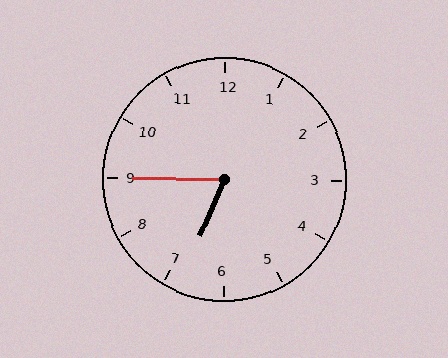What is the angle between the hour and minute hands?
Approximately 68 degrees.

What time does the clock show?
6:45.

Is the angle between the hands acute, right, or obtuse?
It is acute.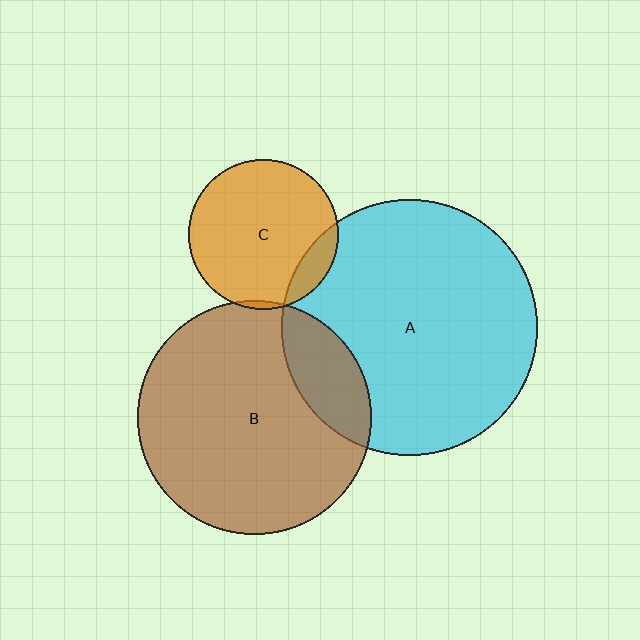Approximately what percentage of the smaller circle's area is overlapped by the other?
Approximately 10%.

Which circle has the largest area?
Circle A (cyan).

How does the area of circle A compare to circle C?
Approximately 2.9 times.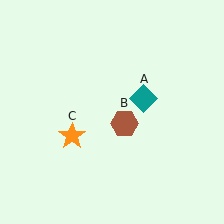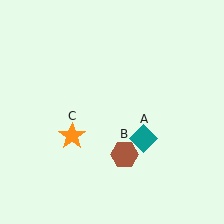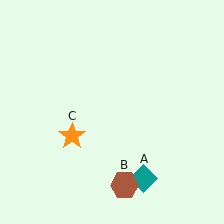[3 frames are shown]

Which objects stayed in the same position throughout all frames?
Orange star (object C) remained stationary.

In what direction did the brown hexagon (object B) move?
The brown hexagon (object B) moved down.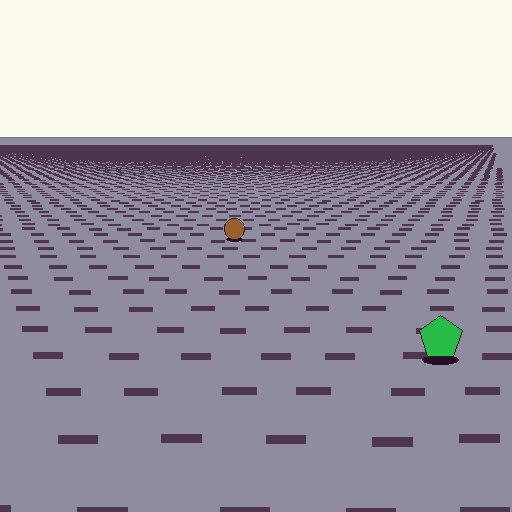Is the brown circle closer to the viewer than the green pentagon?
No. The green pentagon is closer — you can tell from the texture gradient: the ground texture is coarser near it.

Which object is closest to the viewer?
The green pentagon is closest. The texture marks near it are larger and more spread out.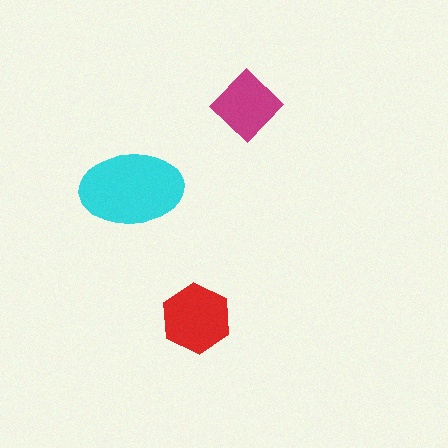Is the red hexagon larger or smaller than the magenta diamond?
Larger.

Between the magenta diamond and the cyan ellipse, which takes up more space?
The cyan ellipse.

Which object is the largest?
The cyan ellipse.